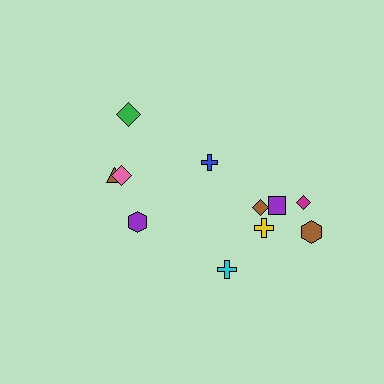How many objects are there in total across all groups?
There are 11 objects.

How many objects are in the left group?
There are 4 objects.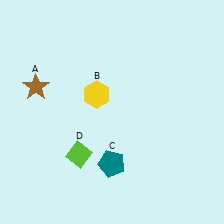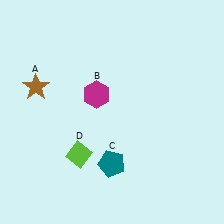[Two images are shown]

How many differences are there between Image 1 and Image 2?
There is 1 difference between the two images.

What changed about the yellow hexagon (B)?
In Image 1, B is yellow. In Image 2, it changed to magenta.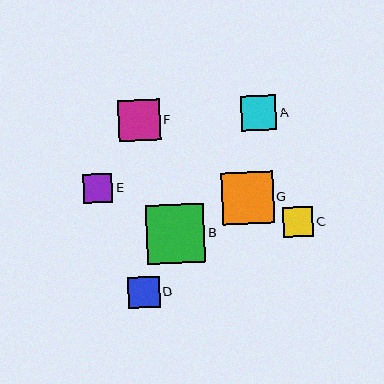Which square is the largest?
Square B is the largest with a size of approximately 59 pixels.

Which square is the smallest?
Square E is the smallest with a size of approximately 29 pixels.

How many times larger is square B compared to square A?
Square B is approximately 1.7 times the size of square A.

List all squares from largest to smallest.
From largest to smallest: B, G, F, A, D, C, E.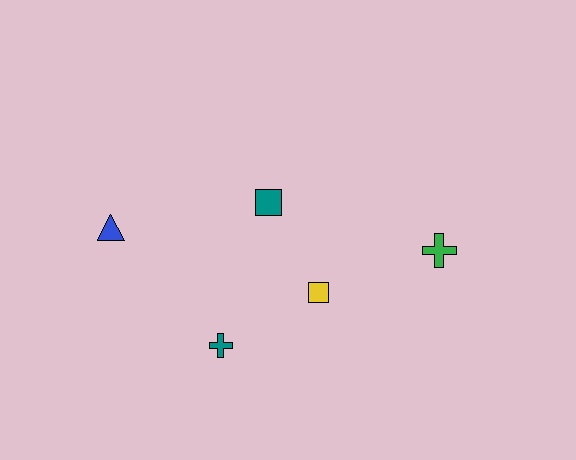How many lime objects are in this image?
There are no lime objects.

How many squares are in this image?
There are 2 squares.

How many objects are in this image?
There are 5 objects.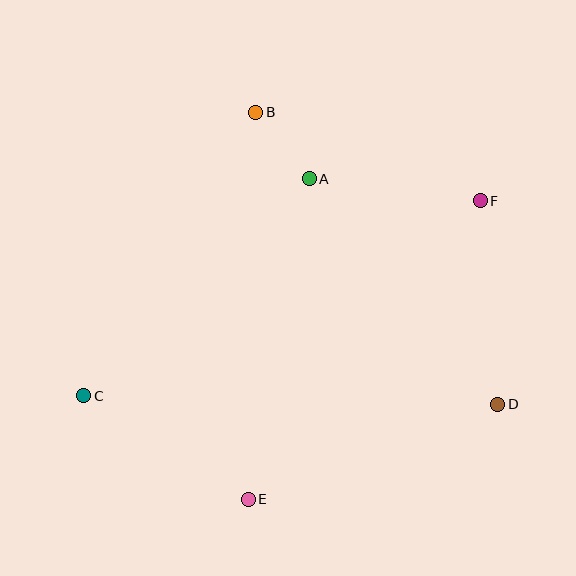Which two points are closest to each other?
Points A and B are closest to each other.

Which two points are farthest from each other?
Points C and F are farthest from each other.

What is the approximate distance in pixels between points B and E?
The distance between B and E is approximately 387 pixels.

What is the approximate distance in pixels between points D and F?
The distance between D and F is approximately 204 pixels.